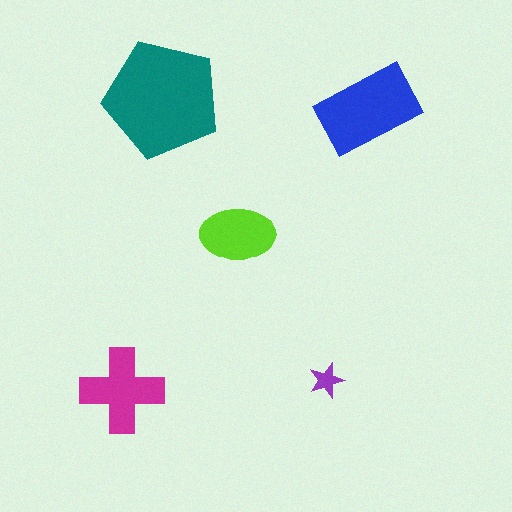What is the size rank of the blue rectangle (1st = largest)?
2nd.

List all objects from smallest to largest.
The purple star, the lime ellipse, the magenta cross, the blue rectangle, the teal pentagon.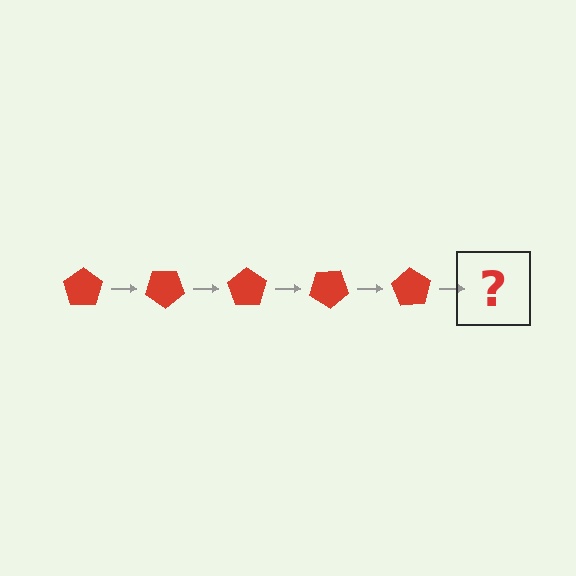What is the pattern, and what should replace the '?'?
The pattern is that the pentagon rotates 35 degrees each step. The '?' should be a red pentagon rotated 175 degrees.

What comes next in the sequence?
The next element should be a red pentagon rotated 175 degrees.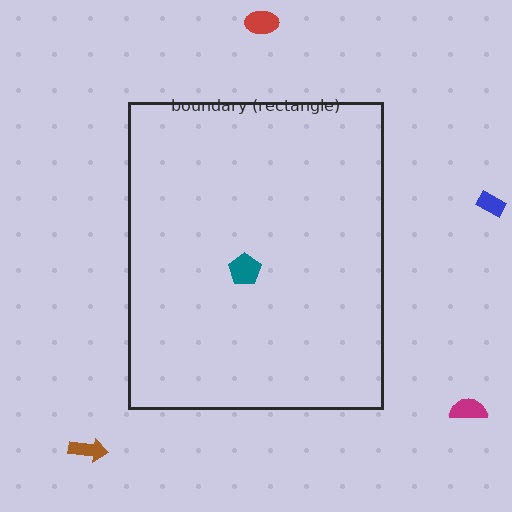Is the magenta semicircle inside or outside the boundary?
Outside.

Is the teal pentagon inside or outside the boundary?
Inside.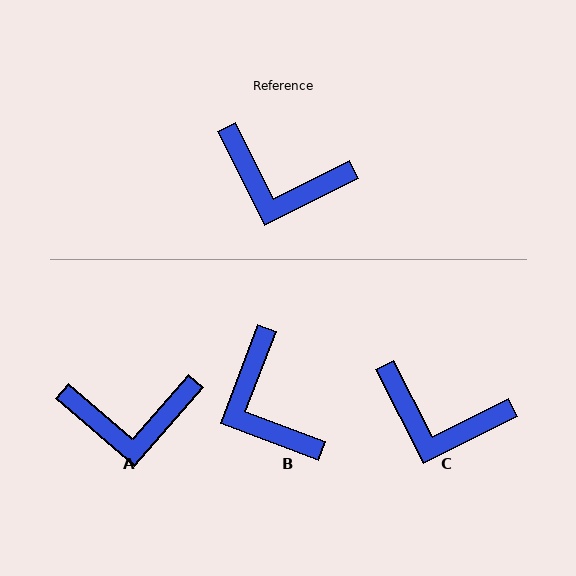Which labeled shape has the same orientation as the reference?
C.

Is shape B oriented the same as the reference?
No, it is off by about 47 degrees.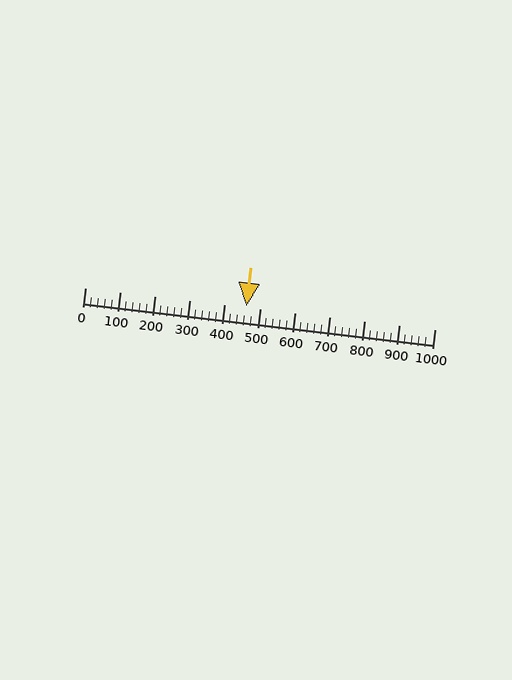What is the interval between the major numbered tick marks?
The major tick marks are spaced 100 units apart.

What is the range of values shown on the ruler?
The ruler shows values from 0 to 1000.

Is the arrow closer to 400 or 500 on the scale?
The arrow is closer to 500.